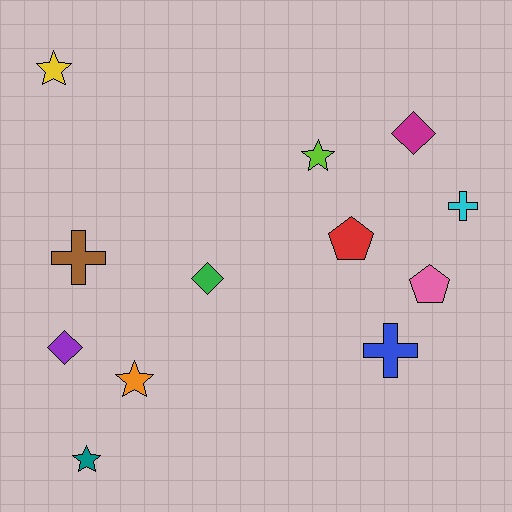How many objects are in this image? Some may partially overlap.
There are 12 objects.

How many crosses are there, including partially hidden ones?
There are 3 crosses.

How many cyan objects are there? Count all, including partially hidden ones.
There is 1 cyan object.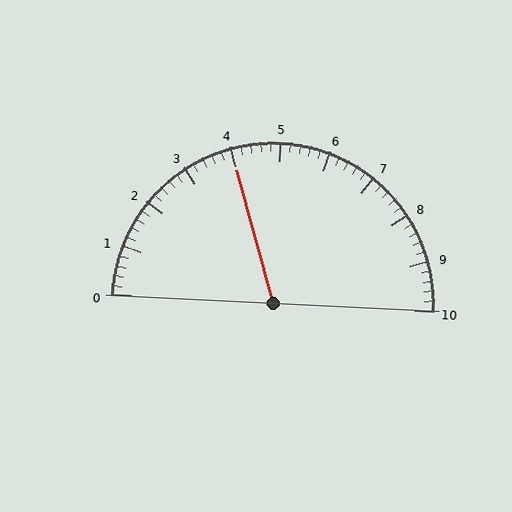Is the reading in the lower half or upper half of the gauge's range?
The reading is in the lower half of the range (0 to 10).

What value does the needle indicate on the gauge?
The needle indicates approximately 4.0.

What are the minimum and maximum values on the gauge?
The gauge ranges from 0 to 10.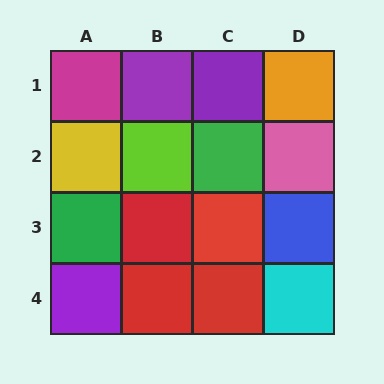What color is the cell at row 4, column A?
Purple.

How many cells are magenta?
1 cell is magenta.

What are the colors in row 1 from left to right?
Magenta, purple, purple, orange.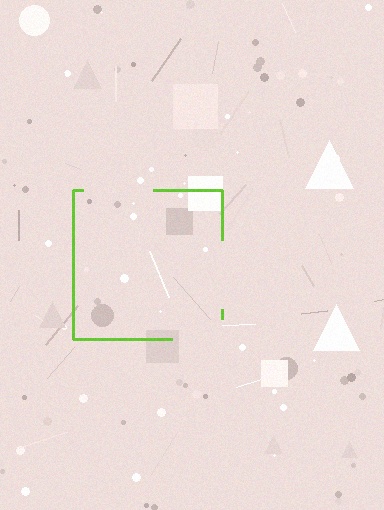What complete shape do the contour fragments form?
The contour fragments form a square.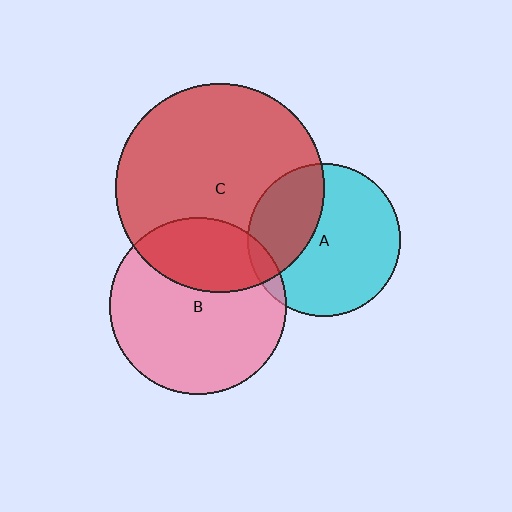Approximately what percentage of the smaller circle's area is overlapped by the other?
Approximately 5%.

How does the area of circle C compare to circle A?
Approximately 1.9 times.